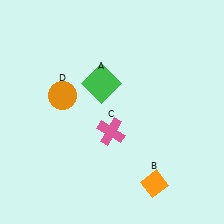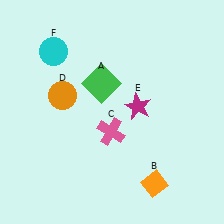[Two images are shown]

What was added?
A magenta star (E), a cyan circle (F) were added in Image 2.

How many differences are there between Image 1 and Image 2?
There are 2 differences between the two images.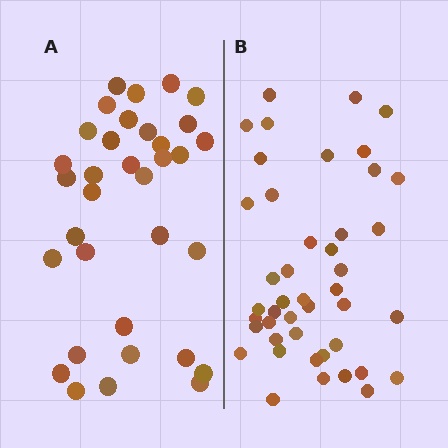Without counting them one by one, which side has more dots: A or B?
Region B (the right region) has more dots.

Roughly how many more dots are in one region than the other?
Region B has roughly 10 or so more dots than region A.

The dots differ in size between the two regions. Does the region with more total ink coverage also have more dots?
No. Region A has more total ink coverage because its dots are larger, but region B actually contains more individual dots. Total area can be misleading — the number of items is what matters here.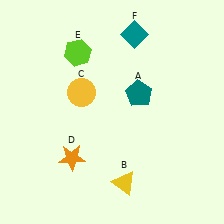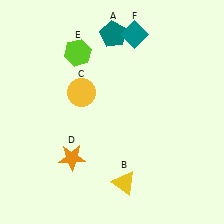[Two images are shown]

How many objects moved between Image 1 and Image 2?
1 object moved between the two images.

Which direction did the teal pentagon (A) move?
The teal pentagon (A) moved up.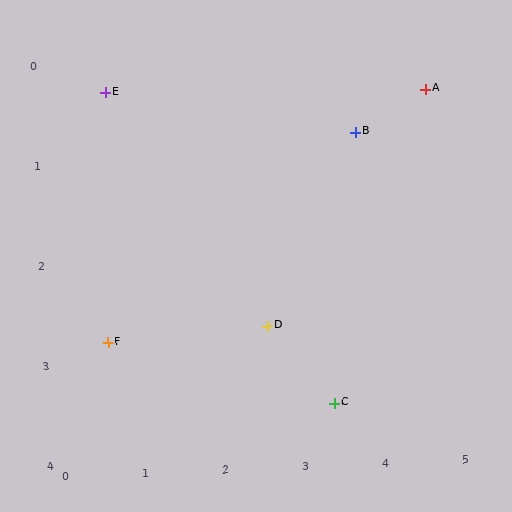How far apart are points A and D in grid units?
Points A and D are about 3.1 grid units apart.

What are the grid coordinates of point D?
Point D is at approximately (2.6, 2.7).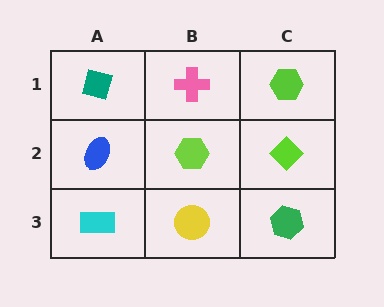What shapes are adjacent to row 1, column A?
A blue ellipse (row 2, column A), a pink cross (row 1, column B).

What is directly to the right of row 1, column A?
A pink cross.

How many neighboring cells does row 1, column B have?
3.